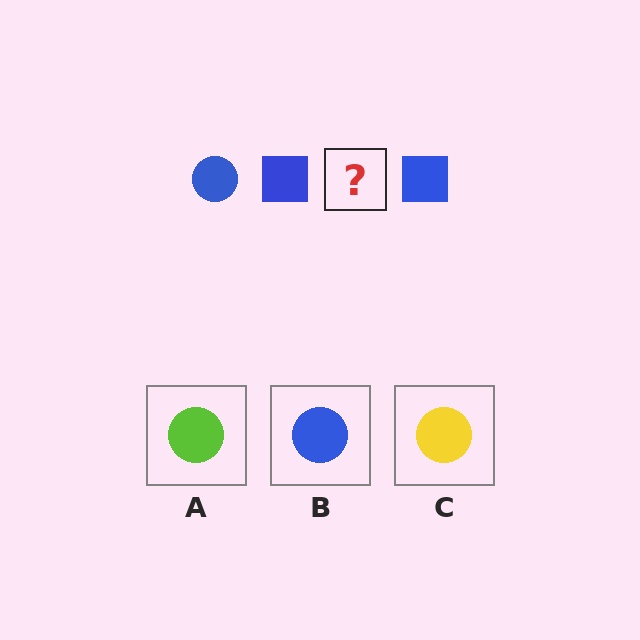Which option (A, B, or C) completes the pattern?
B.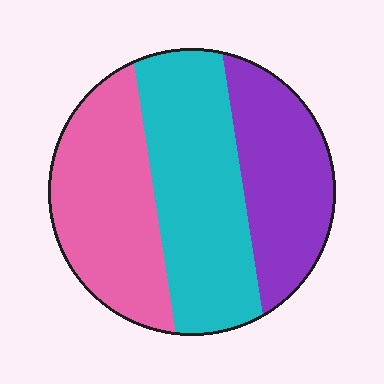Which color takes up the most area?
Cyan, at roughly 40%.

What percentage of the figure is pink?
Pink covers 34% of the figure.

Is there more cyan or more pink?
Cyan.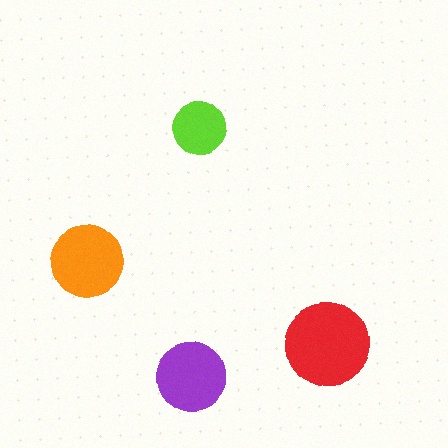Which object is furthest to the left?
The orange circle is leftmost.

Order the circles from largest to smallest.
the red one, the orange one, the purple one, the lime one.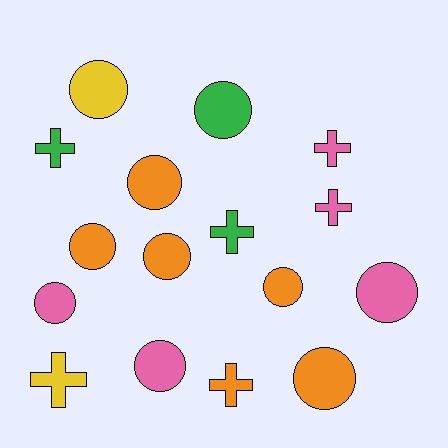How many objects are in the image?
There are 16 objects.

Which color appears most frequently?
Orange, with 6 objects.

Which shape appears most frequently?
Circle, with 10 objects.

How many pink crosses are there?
There are 2 pink crosses.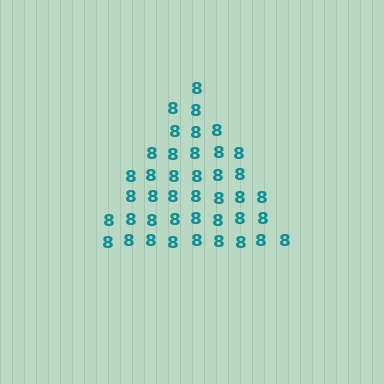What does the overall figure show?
The overall figure shows a triangle.